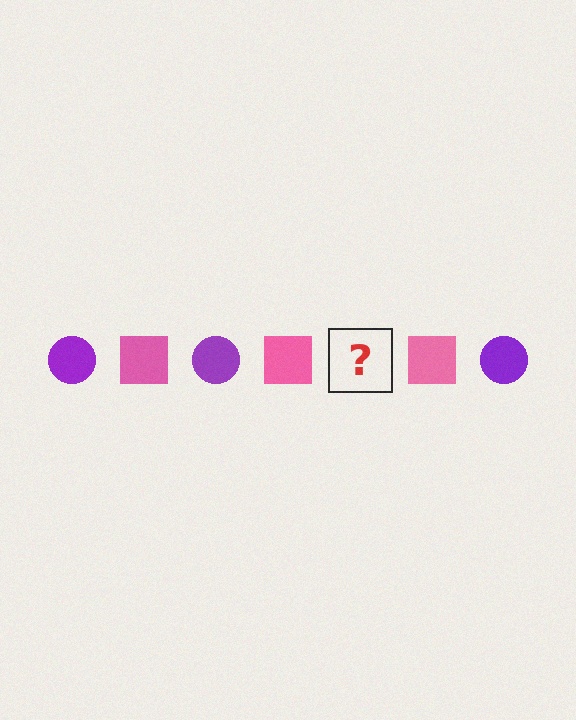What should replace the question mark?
The question mark should be replaced with a purple circle.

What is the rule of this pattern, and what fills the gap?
The rule is that the pattern alternates between purple circle and pink square. The gap should be filled with a purple circle.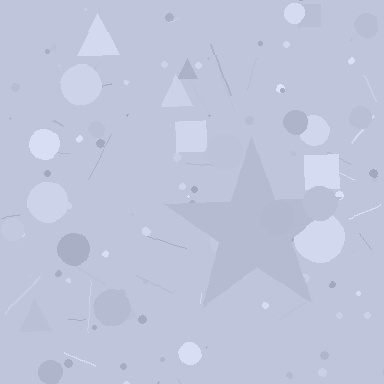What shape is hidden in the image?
A star is hidden in the image.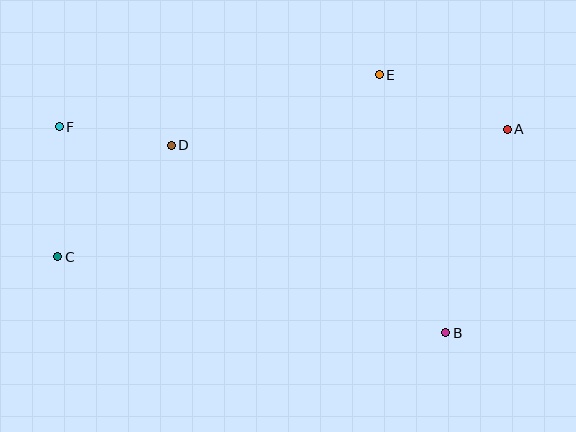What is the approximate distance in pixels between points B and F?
The distance between B and F is approximately 438 pixels.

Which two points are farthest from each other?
Points A and C are farthest from each other.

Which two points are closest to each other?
Points D and F are closest to each other.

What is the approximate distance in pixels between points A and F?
The distance between A and F is approximately 448 pixels.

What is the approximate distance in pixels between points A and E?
The distance between A and E is approximately 139 pixels.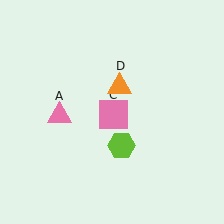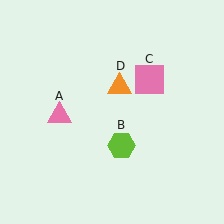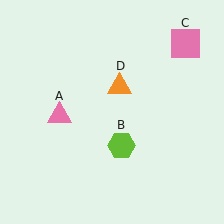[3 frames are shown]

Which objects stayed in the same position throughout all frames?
Pink triangle (object A) and lime hexagon (object B) and orange triangle (object D) remained stationary.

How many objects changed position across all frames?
1 object changed position: pink square (object C).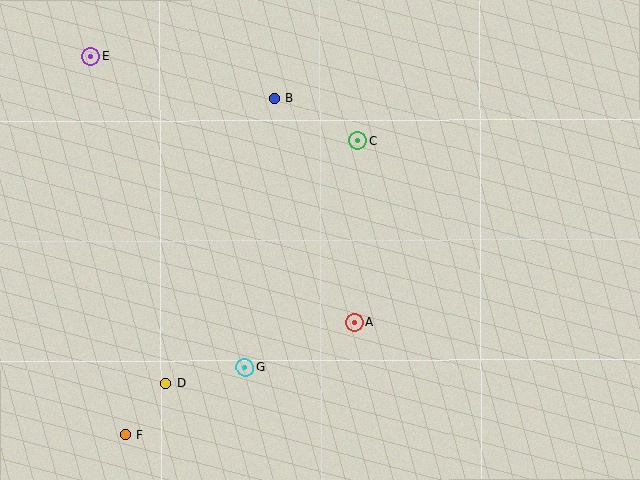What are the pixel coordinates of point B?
Point B is at (275, 98).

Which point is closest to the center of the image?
Point A at (355, 322) is closest to the center.